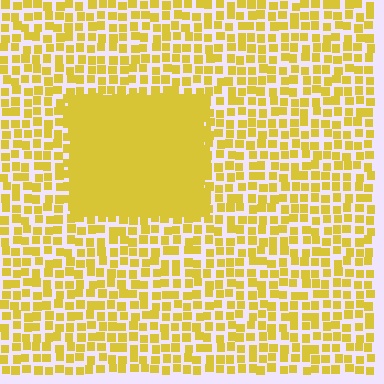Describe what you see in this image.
The image contains small yellow elements arranged at two different densities. A rectangle-shaped region is visible where the elements are more densely packed than the surrounding area.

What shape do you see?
I see a rectangle.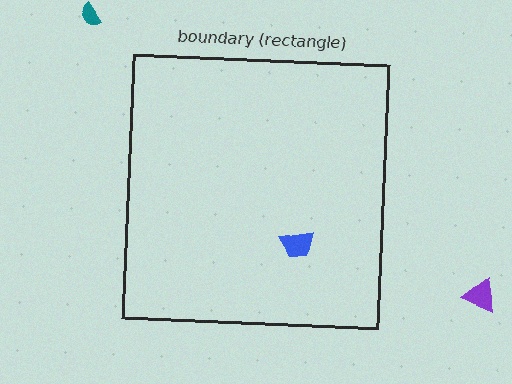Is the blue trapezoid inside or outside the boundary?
Inside.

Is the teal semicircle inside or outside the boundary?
Outside.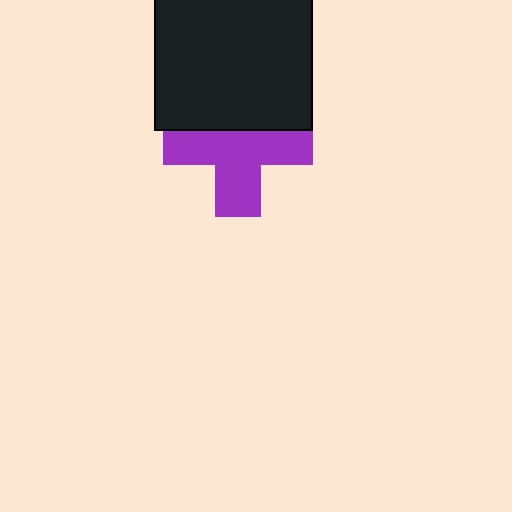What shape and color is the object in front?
The object in front is a black square.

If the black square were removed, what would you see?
You would see the complete purple cross.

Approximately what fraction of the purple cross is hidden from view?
Roughly 36% of the purple cross is hidden behind the black square.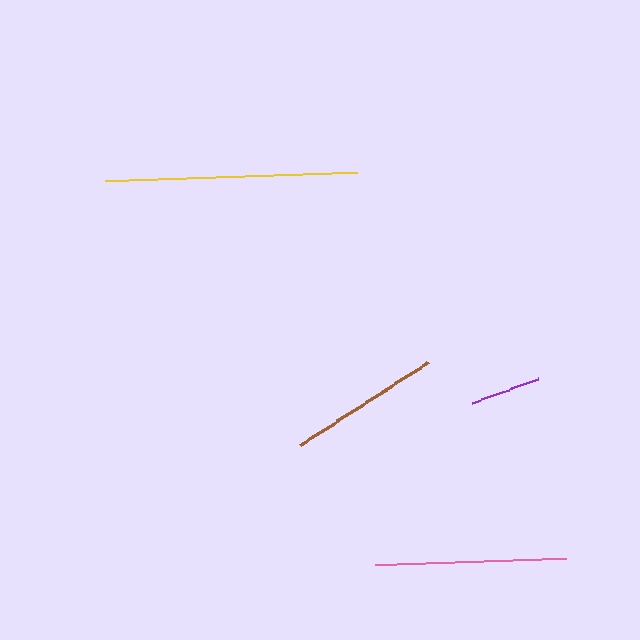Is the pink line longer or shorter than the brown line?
The pink line is longer than the brown line.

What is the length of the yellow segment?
The yellow segment is approximately 251 pixels long.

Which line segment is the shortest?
The purple line is the shortest at approximately 70 pixels.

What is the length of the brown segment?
The brown segment is approximately 152 pixels long.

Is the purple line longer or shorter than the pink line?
The pink line is longer than the purple line.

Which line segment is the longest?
The yellow line is the longest at approximately 251 pixels.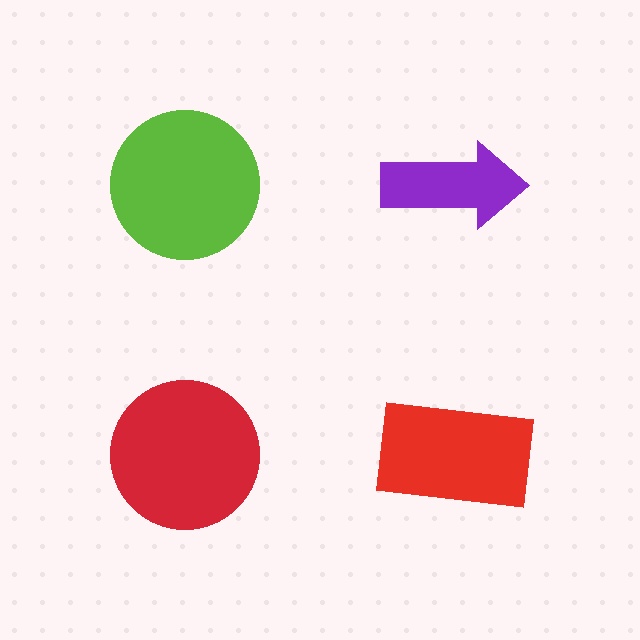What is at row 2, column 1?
A red circle.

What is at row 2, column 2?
A red rectangle.